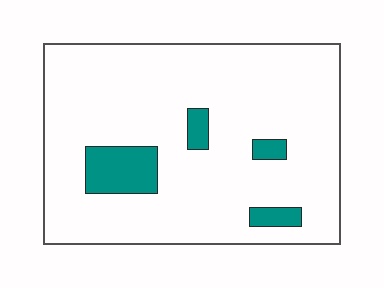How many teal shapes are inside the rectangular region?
4.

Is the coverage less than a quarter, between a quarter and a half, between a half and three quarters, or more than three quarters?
Less than a quarter.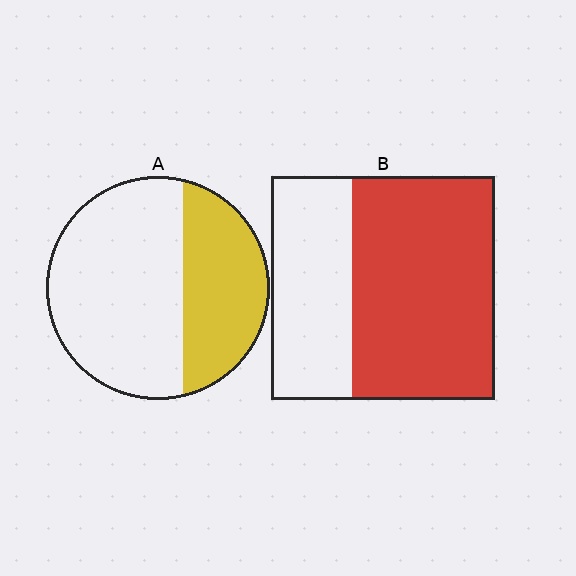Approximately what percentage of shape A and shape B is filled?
A is approximately 35% and B is approximately 65%.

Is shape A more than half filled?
No.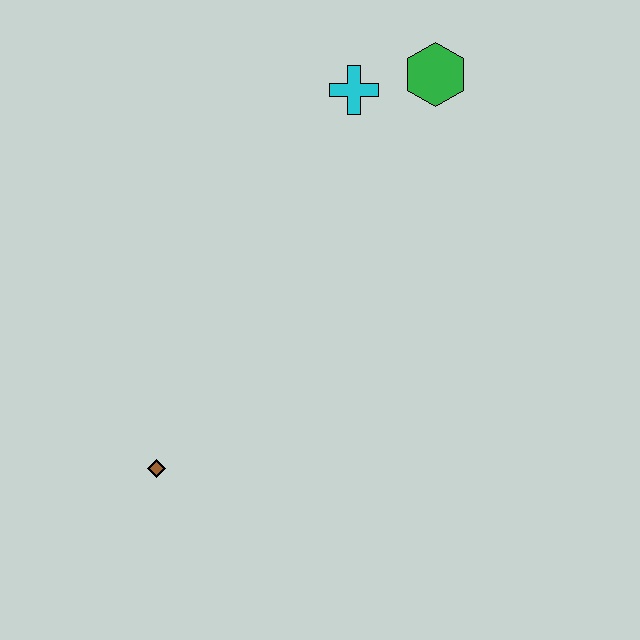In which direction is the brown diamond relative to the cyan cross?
The brown diamond is below the cyan cross.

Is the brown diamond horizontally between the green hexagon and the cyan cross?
No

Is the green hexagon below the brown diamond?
No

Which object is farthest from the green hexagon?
The brown diamond is farthest from the green hexagon.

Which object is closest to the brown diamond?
The cyan cross is closest to the brown diamond.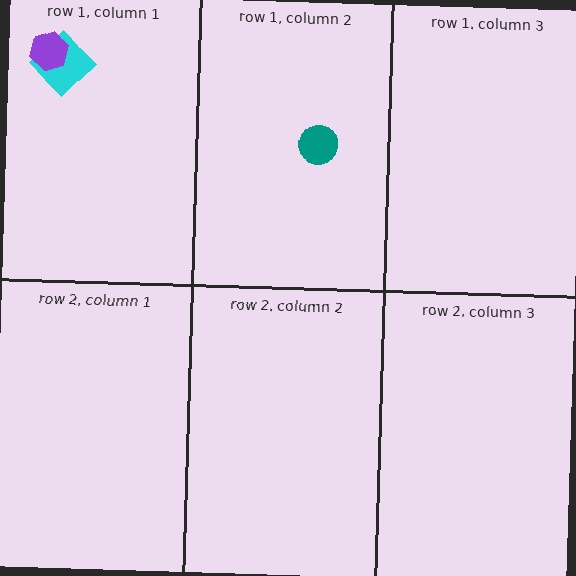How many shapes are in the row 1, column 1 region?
2.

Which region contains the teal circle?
The row 1, column 2 region.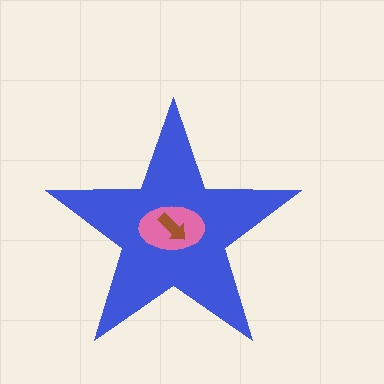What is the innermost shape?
The brown arrow.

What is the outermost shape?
The blue star.